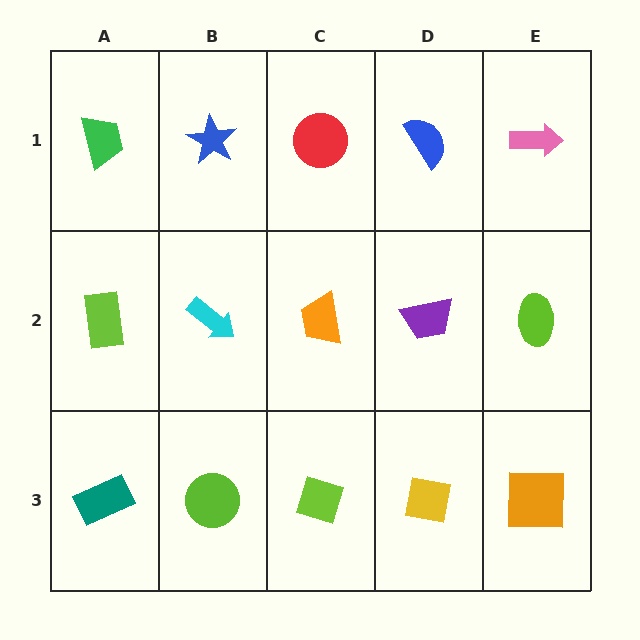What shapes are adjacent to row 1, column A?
A lime rectangle (row 2, column A), a blue star (row 1, column B).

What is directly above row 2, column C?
A red circle.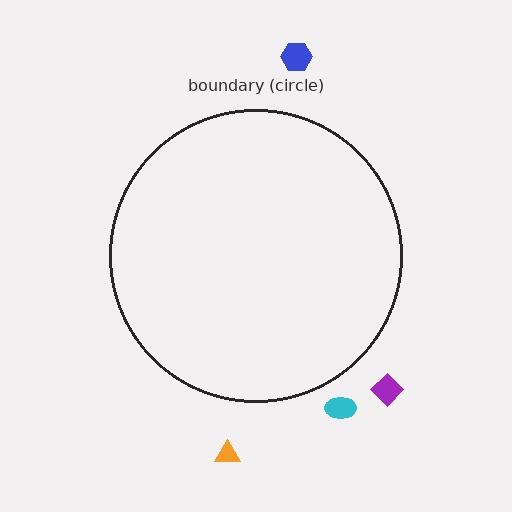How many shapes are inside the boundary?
0 inside, 4 outside.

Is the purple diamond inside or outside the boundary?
Outside.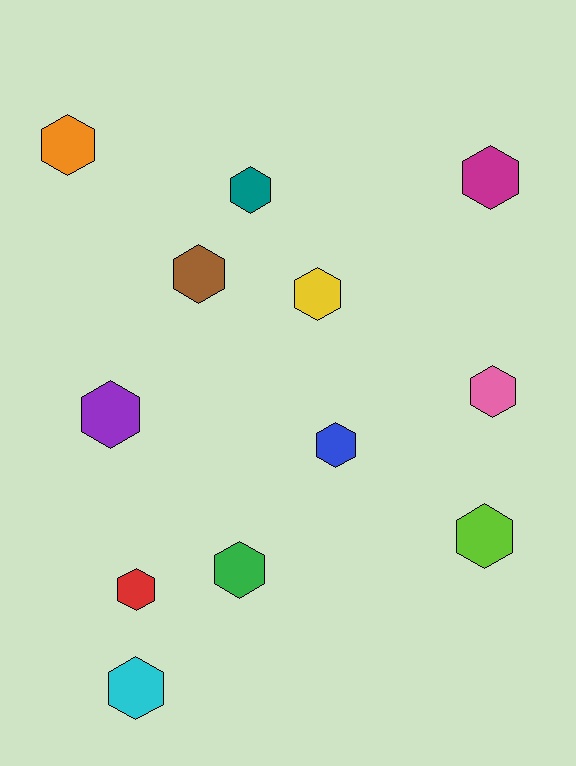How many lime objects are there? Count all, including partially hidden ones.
There is 1 lime object.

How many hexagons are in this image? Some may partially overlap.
There are 12 hexagons.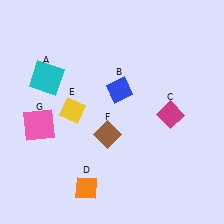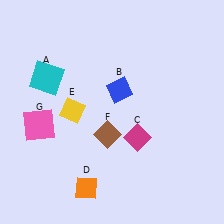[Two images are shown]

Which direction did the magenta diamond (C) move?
The magenta diamond (C) moved left.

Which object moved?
The magenta diamond (C) moved left.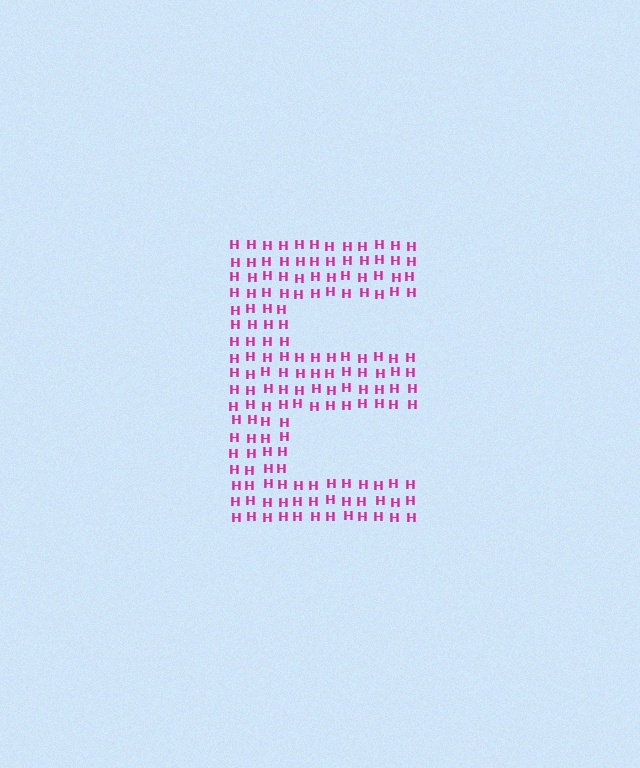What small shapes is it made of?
It is made of small letter H's.